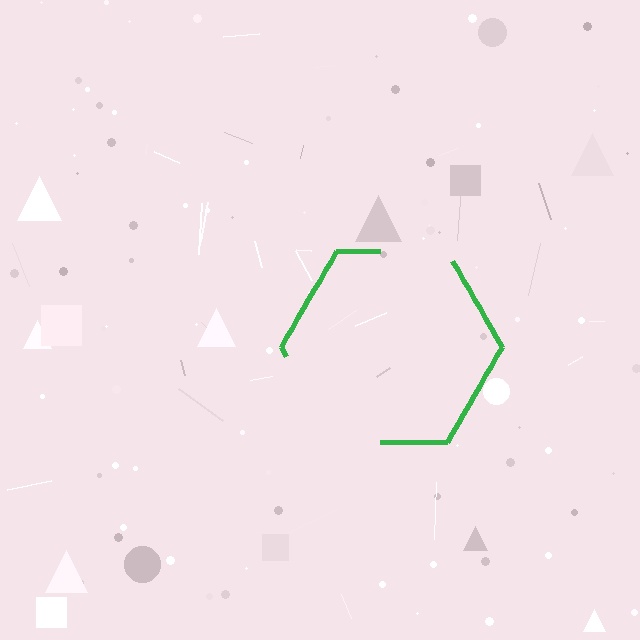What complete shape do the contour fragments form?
The contour fragments form a hexagon.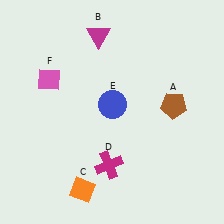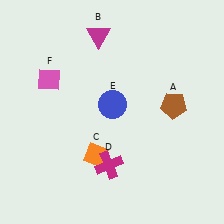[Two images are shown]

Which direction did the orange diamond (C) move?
The orange diamond (C) moved up.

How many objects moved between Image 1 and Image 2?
1 object moved between the two images.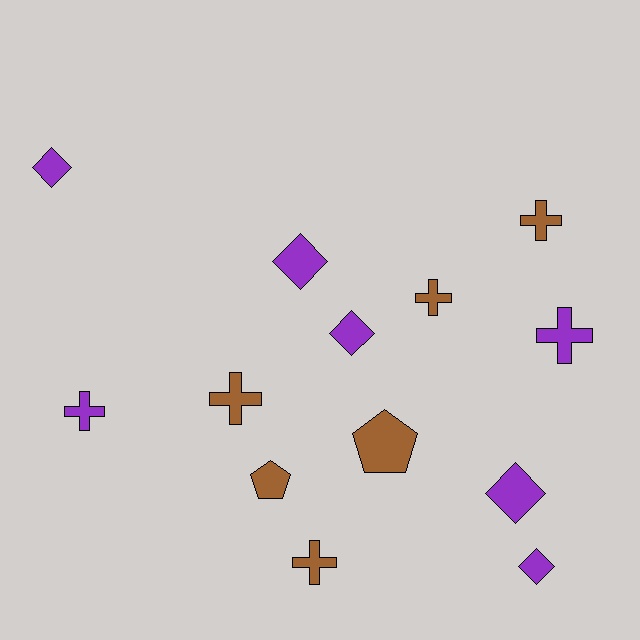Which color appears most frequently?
Purple, with 7 objects.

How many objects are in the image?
There are 13 objects.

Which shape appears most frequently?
Cross, with 6 objects.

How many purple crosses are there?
There are 2 purple crosses.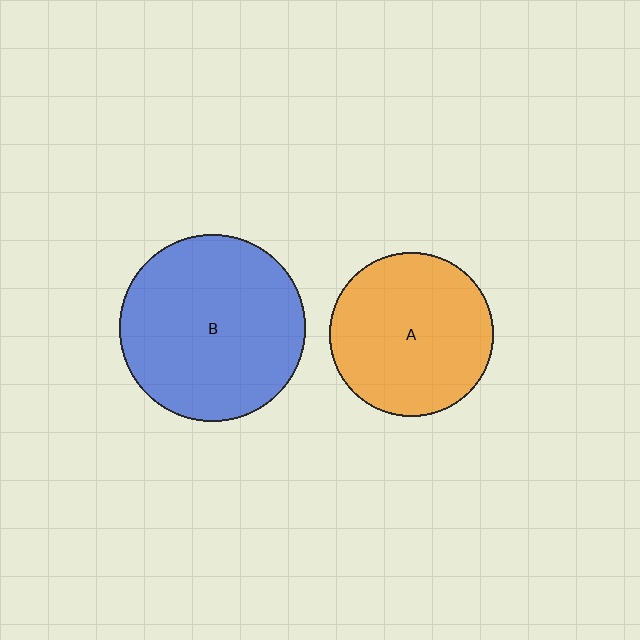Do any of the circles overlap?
No, none of the circles overlap.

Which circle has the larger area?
Circle B (blue).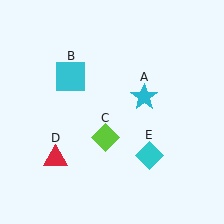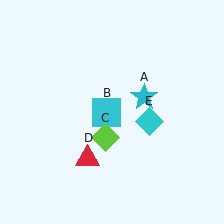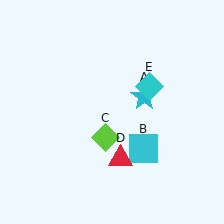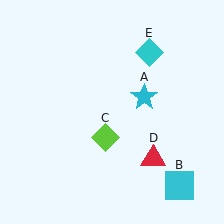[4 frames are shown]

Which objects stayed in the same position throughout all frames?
Cyan star (object A) and lime diamond (object C) remained stationary.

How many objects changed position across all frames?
3 objects changed position: cyan square (object B), red triangle (object D), cyan diamond (object E).